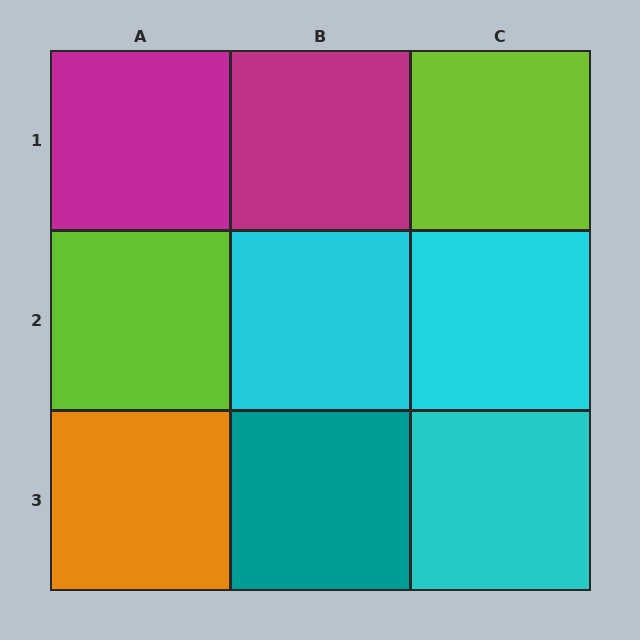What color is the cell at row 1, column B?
Magenta.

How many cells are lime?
2 cells are lime.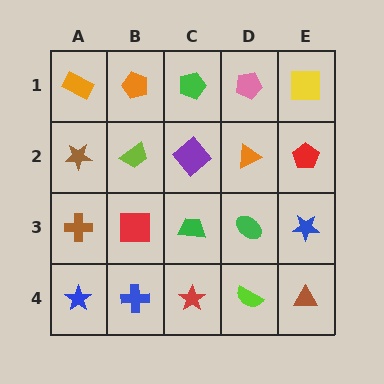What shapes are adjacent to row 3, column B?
A lime trapezoid (row 2, column B), a blue cross (row 4, column B), a brown cross (row 3, column A), a green trapezoid (row 3, column C).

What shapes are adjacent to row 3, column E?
A red pentagon (row 2, column E), a brown triangle (row 4, column E), a green ellipse (row 3, column D).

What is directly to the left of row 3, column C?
A red square.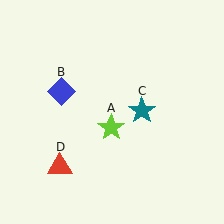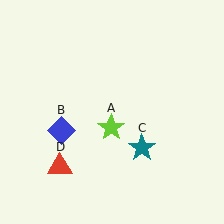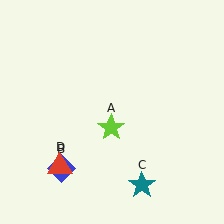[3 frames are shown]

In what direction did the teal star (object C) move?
The teal star (object C) moved down.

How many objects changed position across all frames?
2 objects changed position: blue diamond (object B), teal star (object C).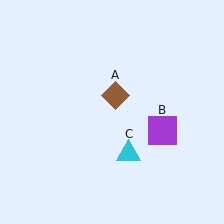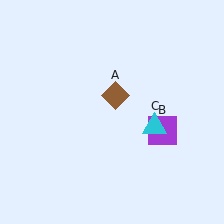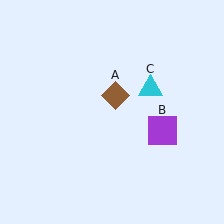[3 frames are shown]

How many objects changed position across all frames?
1 object changed position: cyan triangle (object C).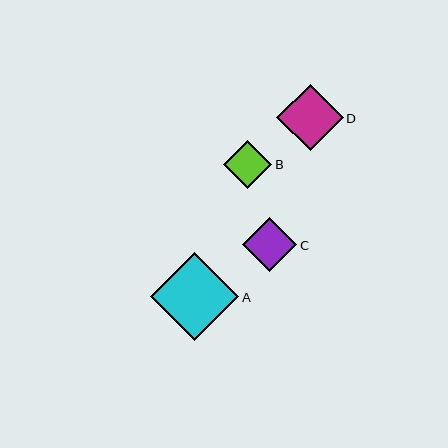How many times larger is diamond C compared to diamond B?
Diamond C is approximately 1.1 times the size of diamond B.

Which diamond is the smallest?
Diamond B is the smallest with a size of approximately 48 pixels.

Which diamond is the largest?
Diamond A is the largest with a size of approximately 88 pixels.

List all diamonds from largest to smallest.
From largest to smallest: A, D, C, B.